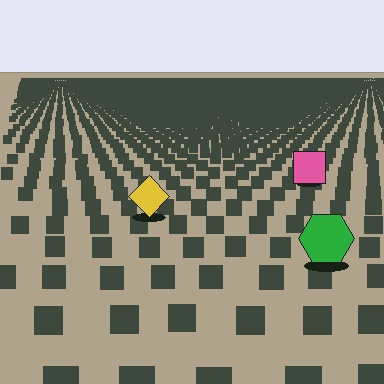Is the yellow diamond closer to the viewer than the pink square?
Yes. The yellow diamond is closer — you can tell from the texture gradient: the ground texture is coarser near it.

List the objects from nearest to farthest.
From nearest to farthest: the green hexagon, the yellow diamond, the pink square.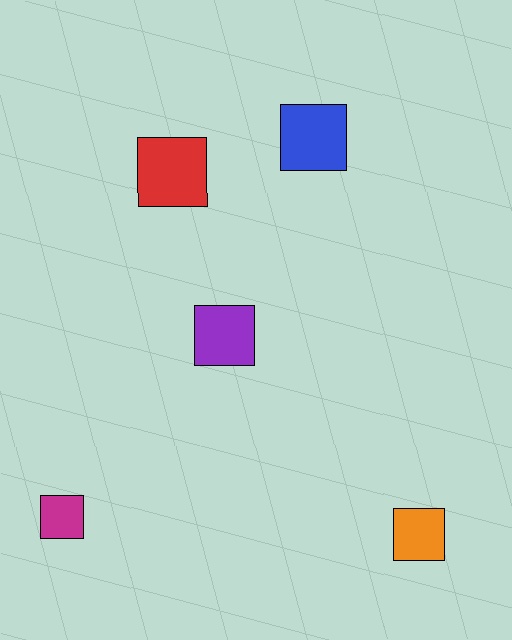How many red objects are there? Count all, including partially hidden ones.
There is 1 red object.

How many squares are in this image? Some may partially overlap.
There are 5 squares.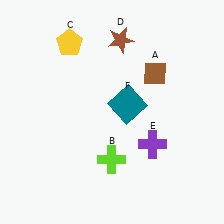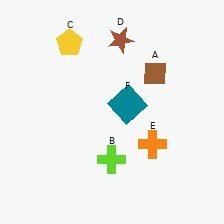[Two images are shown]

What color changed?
The cross (E) changed from purple in Image 1 to orange in Image 2.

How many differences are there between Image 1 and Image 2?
There is 1 difference between the two images.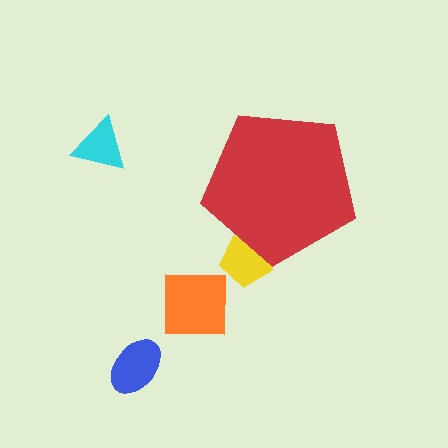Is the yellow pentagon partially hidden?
Yes, the yellow pentagon is partially hidden behind the red pentagon.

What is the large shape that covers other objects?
A red pentagon.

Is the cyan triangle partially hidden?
No, the cyan triangle is fully visible.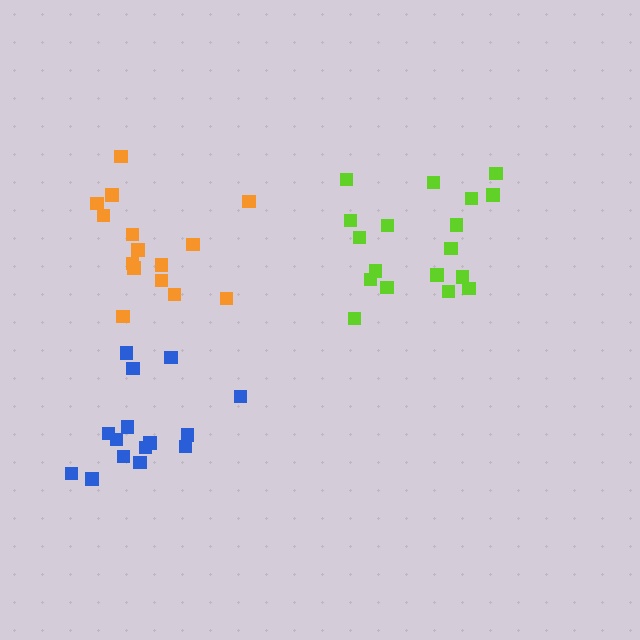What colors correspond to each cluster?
The clusters are colored: lime, orange, blue.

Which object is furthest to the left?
The blue cluster is leftmost.